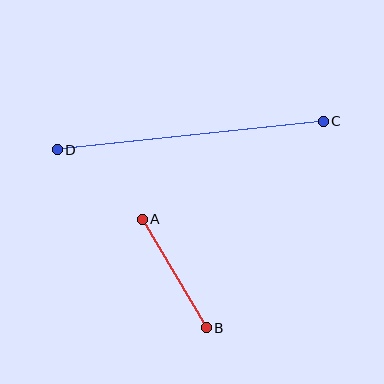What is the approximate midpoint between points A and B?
The midpoint is at approximately (174, 274) pixels.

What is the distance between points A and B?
The distance is approximately 126 pixels.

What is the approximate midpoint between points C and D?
The midpoint is at approximately (190, 136) pixels.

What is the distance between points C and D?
The distance is approximately 267 pixels.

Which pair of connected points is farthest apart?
Points C and D are farthest apart.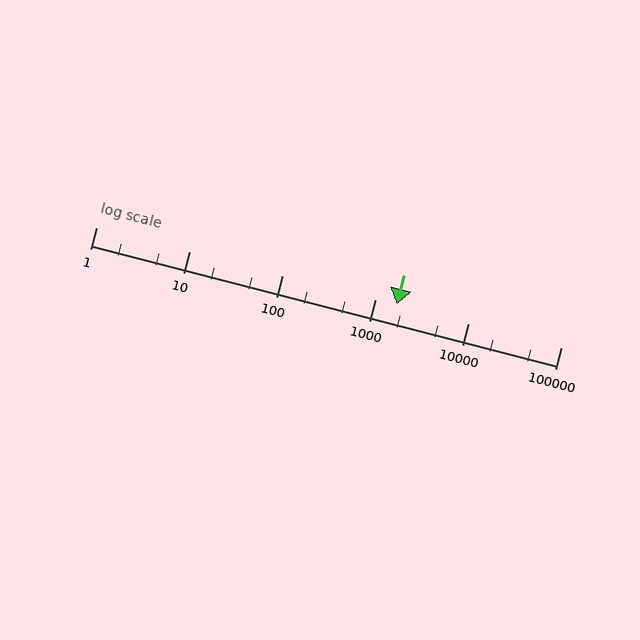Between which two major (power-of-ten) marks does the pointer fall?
The pointer is between 1000 and 10000.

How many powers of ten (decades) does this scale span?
The scale spans 5 decades, from 1 to 100000.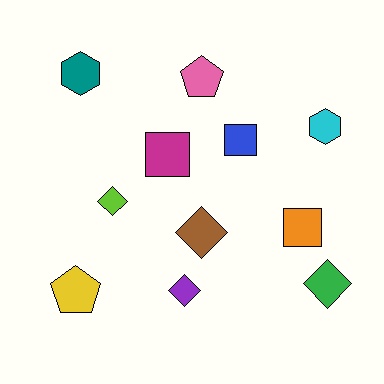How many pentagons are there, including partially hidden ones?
There are 2 pentagons.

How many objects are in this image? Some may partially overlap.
There are 11 objects.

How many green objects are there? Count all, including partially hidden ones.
There is 1 green object.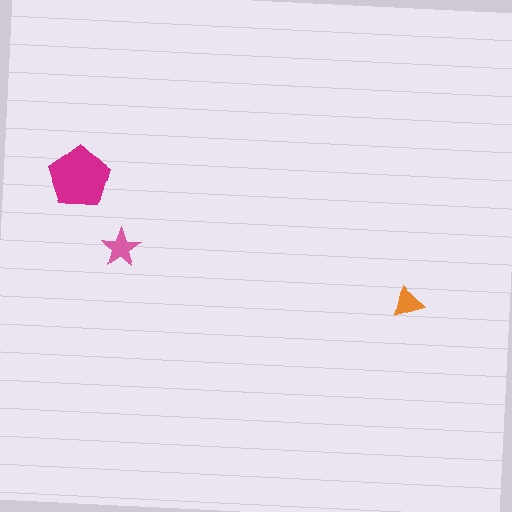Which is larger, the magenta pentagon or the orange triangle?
The magenta pentagon.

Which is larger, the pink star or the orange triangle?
The pink star.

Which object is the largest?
The magenta pentagon.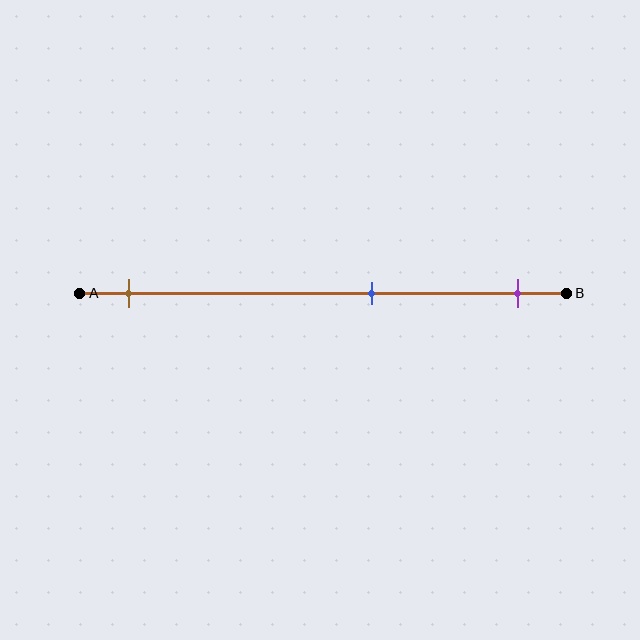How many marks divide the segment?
There are 3 marks dividing the segment.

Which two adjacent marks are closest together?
The blue and purple marks are the closest adjacent pair.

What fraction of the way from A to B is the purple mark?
The purple mark is approximately 90% (0.9) of the way from A to B.